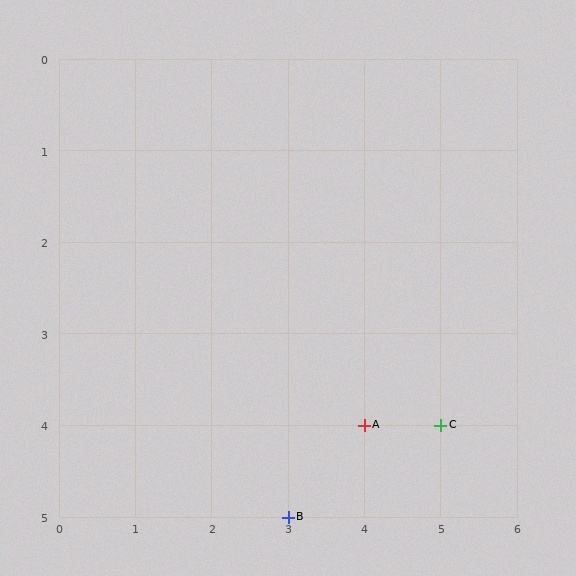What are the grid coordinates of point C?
Point C is at grid coordinates (5, 4).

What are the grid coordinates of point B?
Point B is at grid coordinates (3, 5).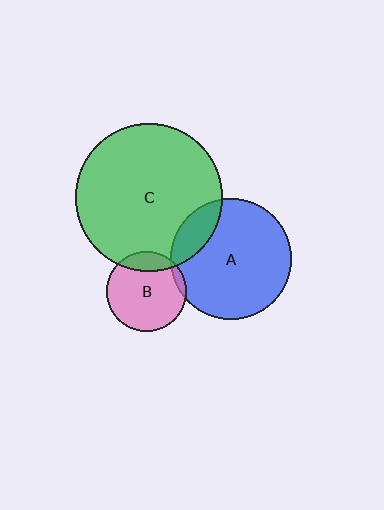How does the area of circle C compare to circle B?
Approximately 3.4 times.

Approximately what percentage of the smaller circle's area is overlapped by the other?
Approximately 15%.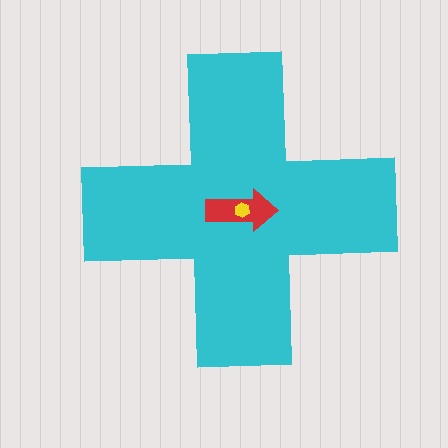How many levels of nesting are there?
3.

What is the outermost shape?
The cyan cross.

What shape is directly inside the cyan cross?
The red arrow.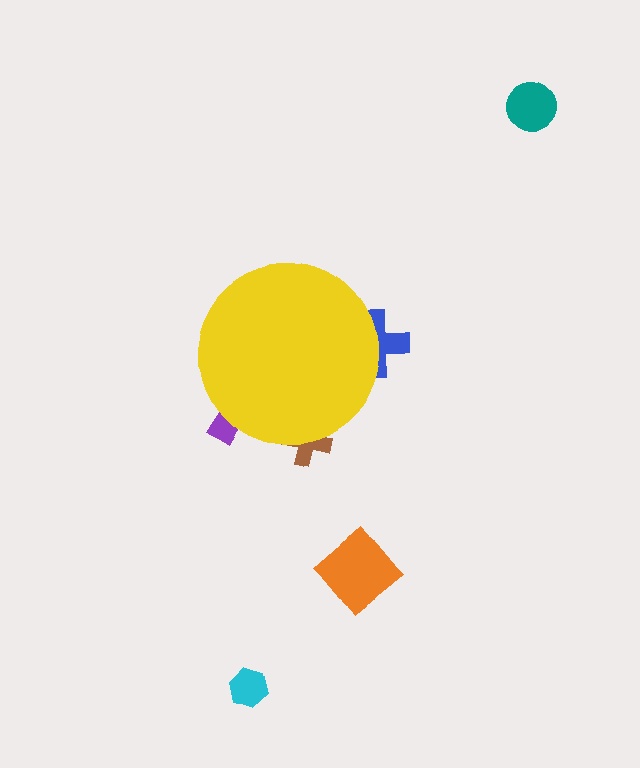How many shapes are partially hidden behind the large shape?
3 shapes are partially hidden.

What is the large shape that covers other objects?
A yellow circle.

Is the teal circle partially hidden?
No, the teal circle is fully visible.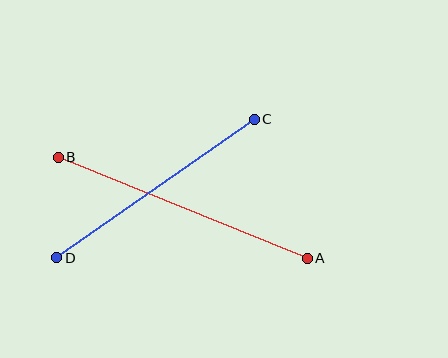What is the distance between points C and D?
The distance is approximately 241 pixels.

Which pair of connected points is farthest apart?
Points A and B are farthest apart.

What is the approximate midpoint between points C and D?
The midpoint is at approximately (155, 188) pixels.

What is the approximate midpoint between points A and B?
The midpoint is at approximately (183, 208) pixels.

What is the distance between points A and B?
The distance is approximately 269 pixels.